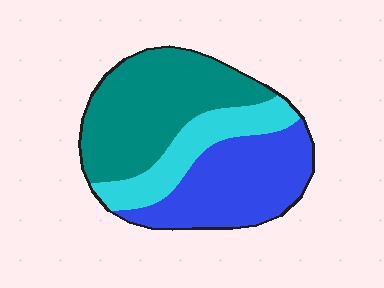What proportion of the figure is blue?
Blue takes up about three eighths (3/8) of the figure.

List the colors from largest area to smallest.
From largest to smallest: teal, blue, cyan.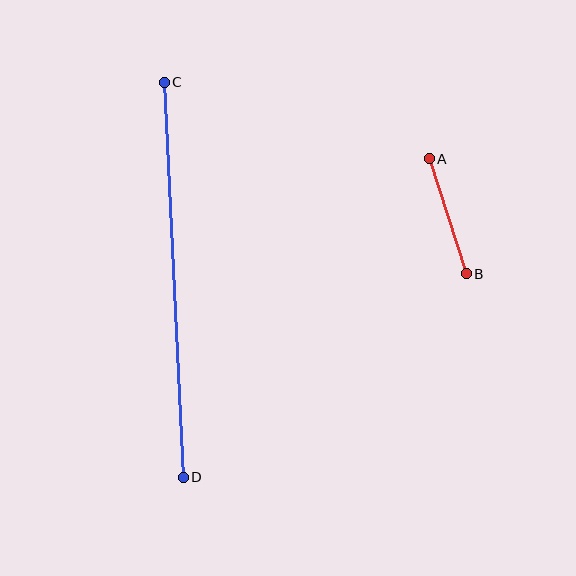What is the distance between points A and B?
The distance is approximately 121 pixels.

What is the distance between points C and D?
The distance is approximately 395 pixels.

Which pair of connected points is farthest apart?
Points C and D are farthest apart.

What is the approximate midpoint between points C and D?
The midpoint is at approximately (174, 280) pixels.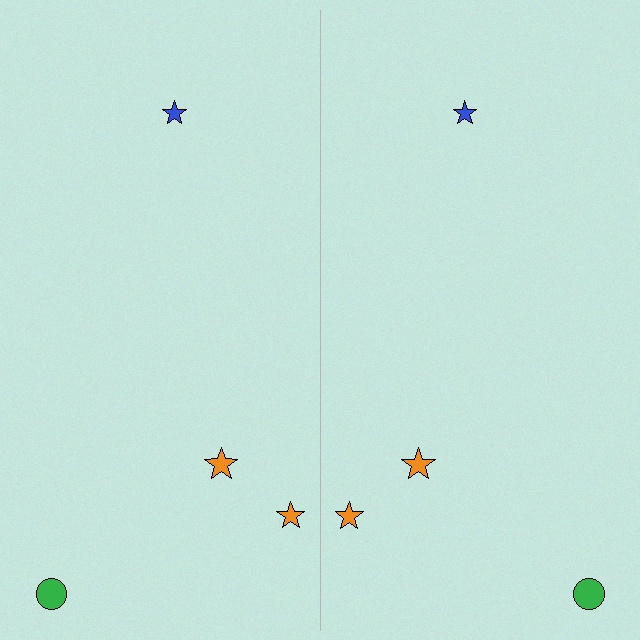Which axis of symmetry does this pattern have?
The pattern has a vertical axis of symmetry running through the center of the image.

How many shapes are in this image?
There are 8 shapes in this image.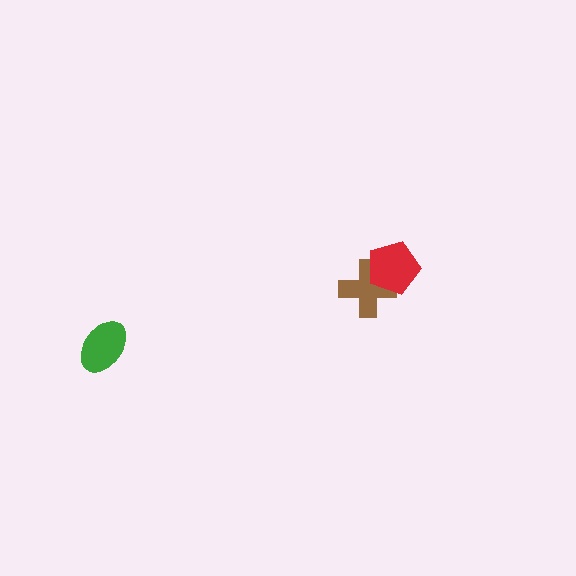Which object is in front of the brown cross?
The red pentagon is in front of the brown cross.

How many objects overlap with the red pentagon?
1 object overlaps with the red pentagon.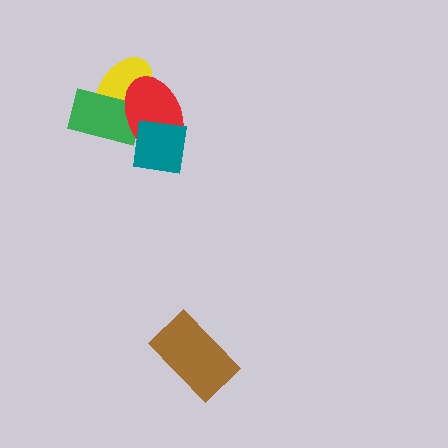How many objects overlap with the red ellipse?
3 objects overlap with the red ellipse.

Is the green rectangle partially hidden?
Yes, it is partially covered by another shape.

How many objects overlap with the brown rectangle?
0 objects overlap with the brown rectangle.